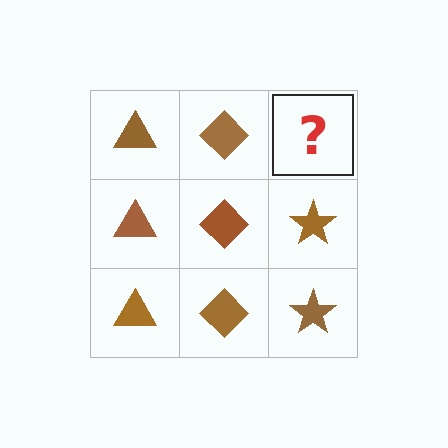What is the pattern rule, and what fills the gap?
The rule is that each column has a consistent shape. The gap should be filled with a brown star.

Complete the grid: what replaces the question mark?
The question mark should be replaced with a brown star.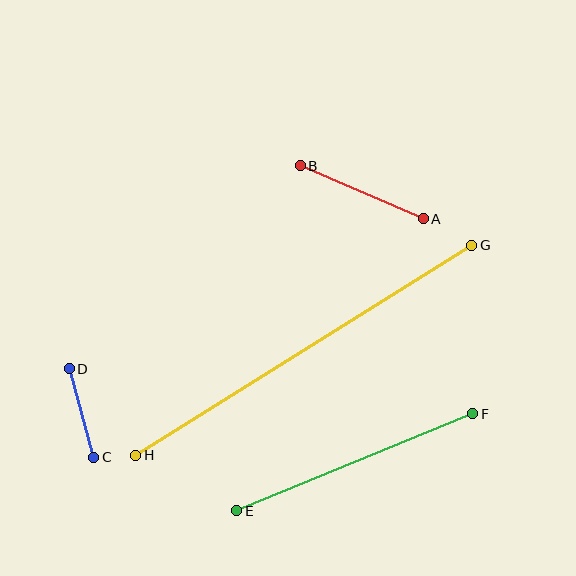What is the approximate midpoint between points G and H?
The midpoint is at approximately (304, 350) pixels.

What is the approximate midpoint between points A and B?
The midpoint is at approximately (362, 192) pixels.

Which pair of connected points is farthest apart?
Points G and H are farthest apart.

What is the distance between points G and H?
The distance is approximately 396 pixels.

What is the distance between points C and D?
The distance is approximately 92 pixels.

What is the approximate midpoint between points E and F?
The midpoint is at approximately (355, 462) pixels.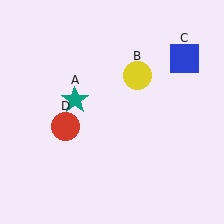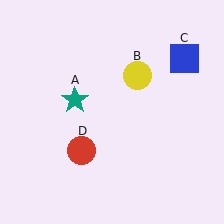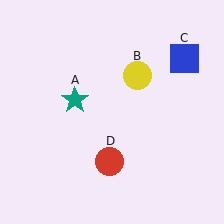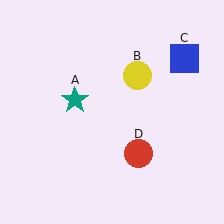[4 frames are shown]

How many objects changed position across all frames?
1 object changed position: red circle (object D).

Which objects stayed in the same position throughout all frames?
Teal star (object A) and yellow circle (object B) and blue square (object C) remained stationary.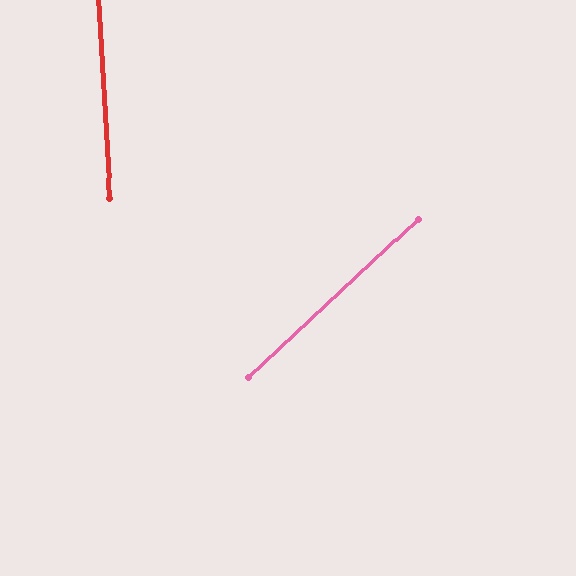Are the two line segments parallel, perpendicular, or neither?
Neither parallel nor perpendicular — they differ by about 50°.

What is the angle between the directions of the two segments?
Approximately 50 degrees.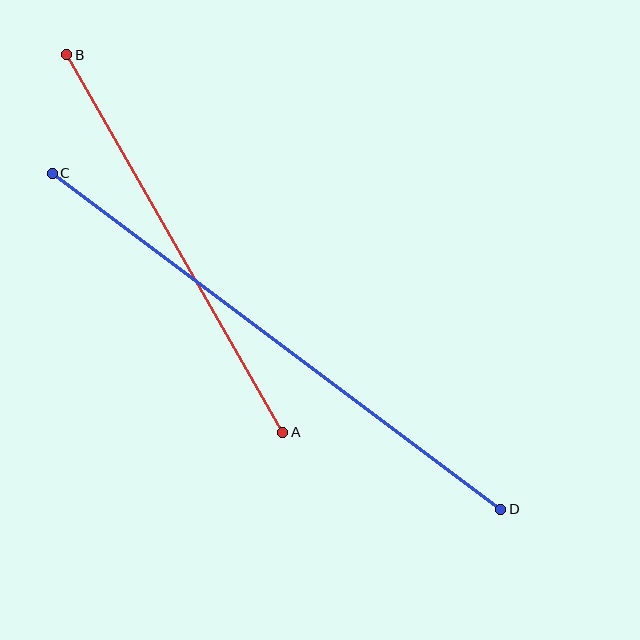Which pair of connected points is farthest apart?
Points C and D are farthest apart.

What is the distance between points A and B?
The distance is approximately 435 pixels.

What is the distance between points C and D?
The distance is approximately 561 pixels.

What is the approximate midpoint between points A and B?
The midpoint is at approximately (175, 243) pixels.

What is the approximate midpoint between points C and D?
The midpoint is at approximately (277, 341) pixels.